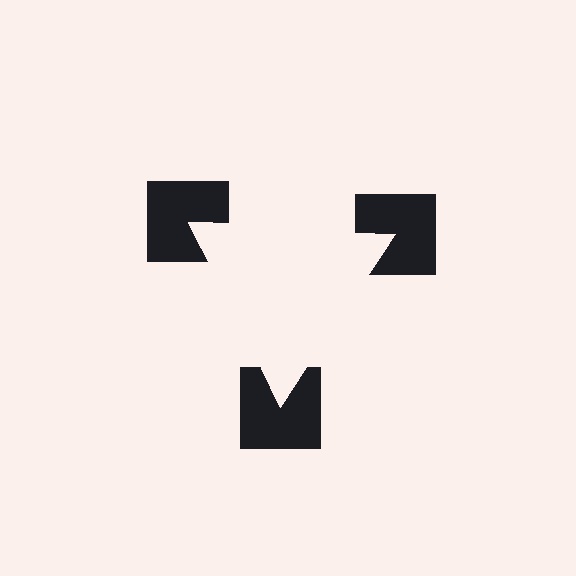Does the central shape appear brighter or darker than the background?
It typically appears slightly brighter than the background, even though no actual brightness change is drawn.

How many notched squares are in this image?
There are 3 — one at each vertex of the illusory triangle.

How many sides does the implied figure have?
3 sides.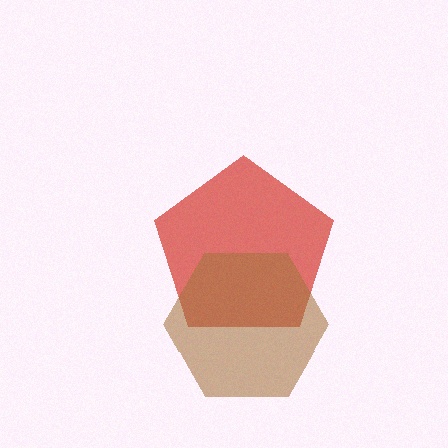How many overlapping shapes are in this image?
There are 2 overlapping shapes in the image.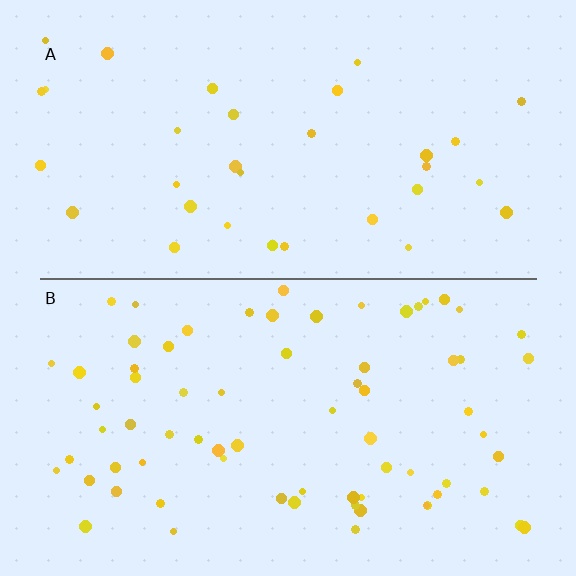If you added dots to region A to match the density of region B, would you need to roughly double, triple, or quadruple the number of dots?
Approximately double.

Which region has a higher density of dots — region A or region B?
B (the bottom).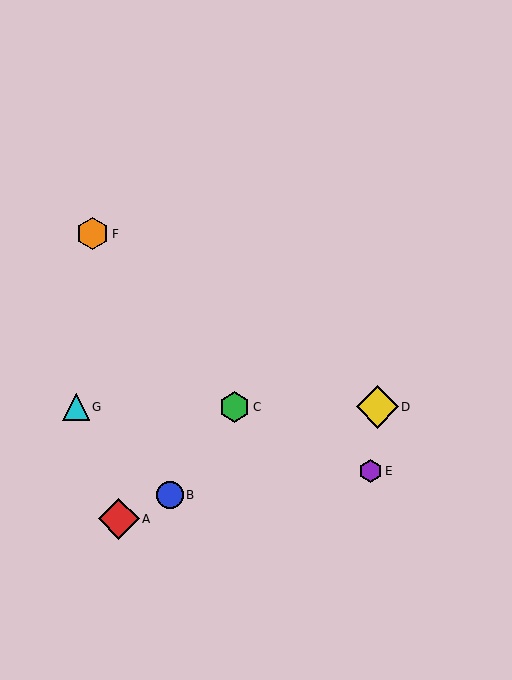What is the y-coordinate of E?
Object E is at y≈471.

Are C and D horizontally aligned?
Yes, both are at y≈407.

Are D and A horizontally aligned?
No, D is at y≈407 and A is at y≈519.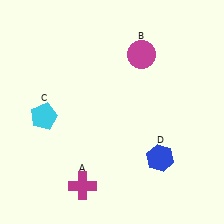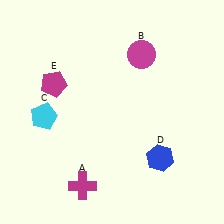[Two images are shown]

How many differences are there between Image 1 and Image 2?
There is 1 difference between the two images.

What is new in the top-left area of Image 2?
A magenta pentagon (E) was added in the top-left area of Image 2.